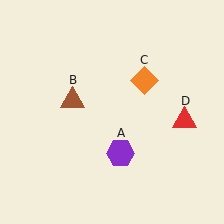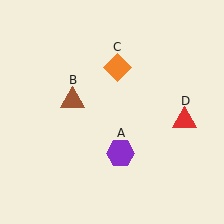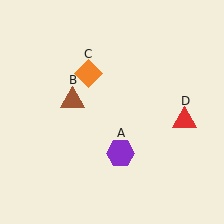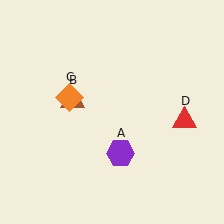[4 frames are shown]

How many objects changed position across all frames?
1 object changed position: orange diamond (object C).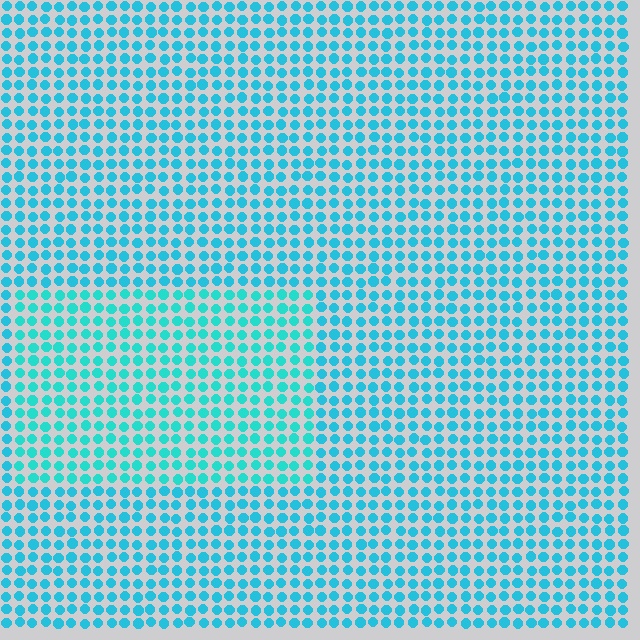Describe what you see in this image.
The image is filled with small cyan elements in a uniform arrangement. A rectangle-shaped region is visible where the elements are tinted to a slightly different hue, forming a subtle color boundary.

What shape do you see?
I see a rectangle.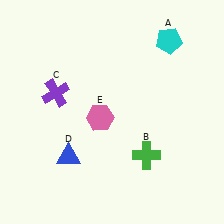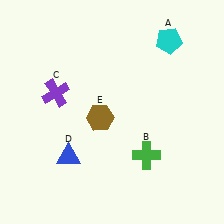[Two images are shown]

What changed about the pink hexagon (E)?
In Image 1, E is pink. In Image 2, it changed to brown.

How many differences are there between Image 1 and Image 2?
There is 1 difference between the two images.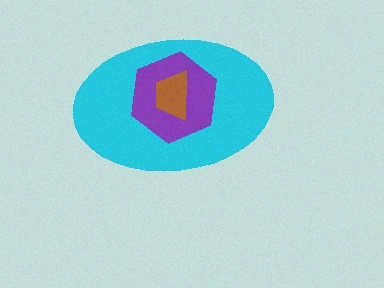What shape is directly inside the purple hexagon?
The brown trapezoid.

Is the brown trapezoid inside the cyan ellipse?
Yes.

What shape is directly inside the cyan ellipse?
The purple hexagon.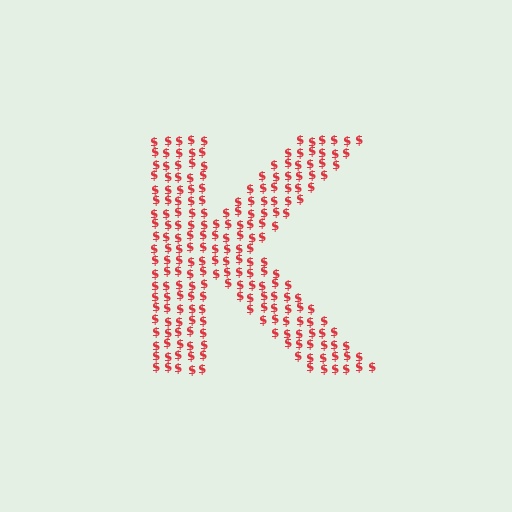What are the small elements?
The small elements are dollar signs.